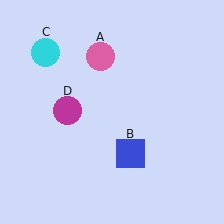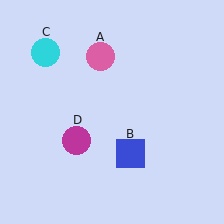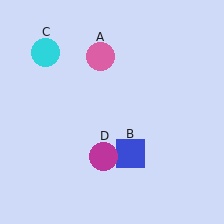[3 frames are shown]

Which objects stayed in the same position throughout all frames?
Pink circle (object A) and blue square (object B) and cyan circle (object C) remained stationary.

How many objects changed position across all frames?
1 object changed position: magenta circle (object D).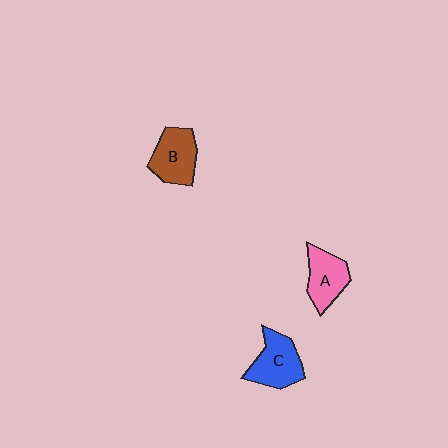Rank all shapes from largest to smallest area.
From largest to smallest: C (blue), B (brown), A (pink).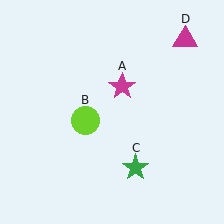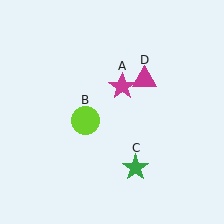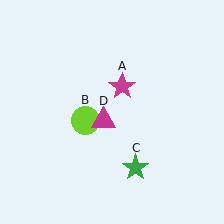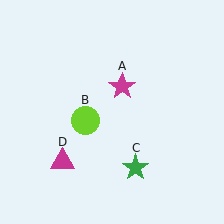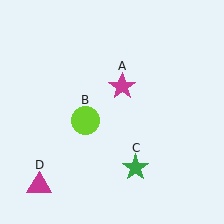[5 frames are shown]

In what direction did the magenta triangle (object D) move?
The magenta triangle (object D) moved down and to the left.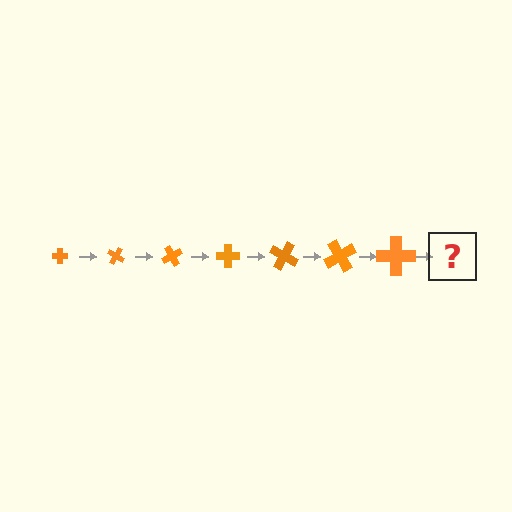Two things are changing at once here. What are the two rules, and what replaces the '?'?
The two rules are that the cross grows larger each step and it rotates 30 degrees each step. The '?' should be a cross, larger than the previous one and rotated 210 degrees from the start.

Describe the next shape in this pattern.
It should be a cross, larger than the previous one and rotated 210 degrees from the start.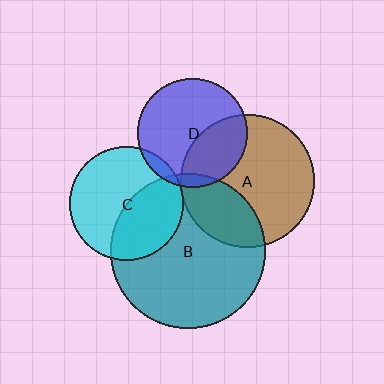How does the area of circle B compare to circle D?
Approximately 2.0 times.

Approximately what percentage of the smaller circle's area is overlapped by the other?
Approximately 5%.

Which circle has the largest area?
Circle B (teal).